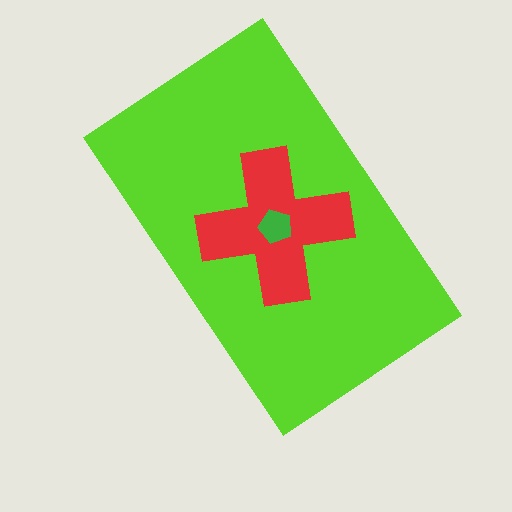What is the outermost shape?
The lime rectangle.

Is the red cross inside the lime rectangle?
Yes.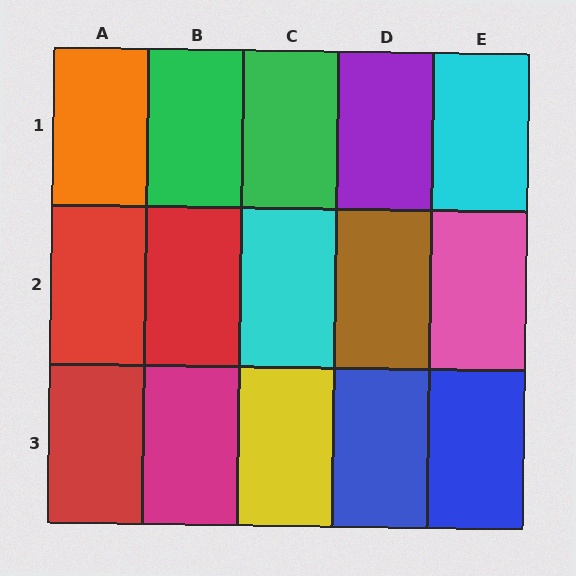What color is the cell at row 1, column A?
Orange.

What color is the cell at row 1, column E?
Cyan.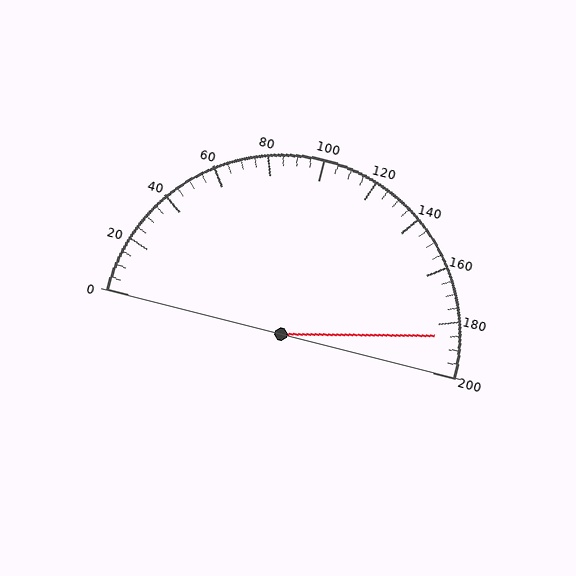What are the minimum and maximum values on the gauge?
The gauge ranges from 0 to 200.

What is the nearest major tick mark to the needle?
The nearest major tick mark is 180.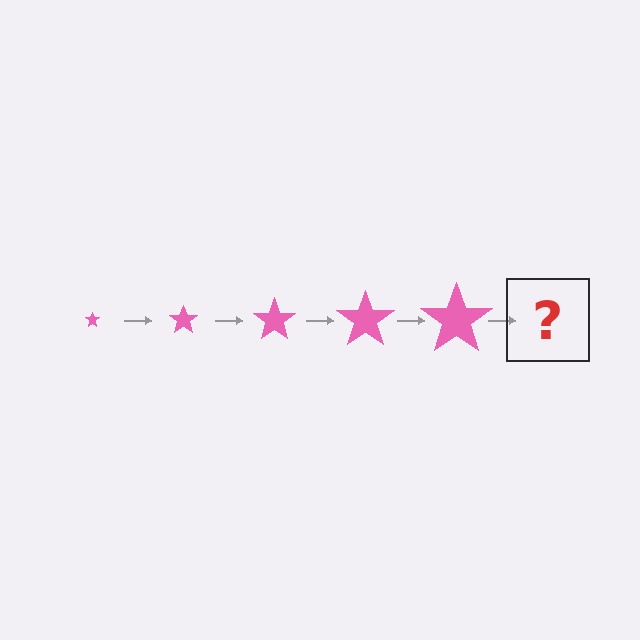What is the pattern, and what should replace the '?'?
The pattern is that the star gets progressively larger each step. The '?' should be a pink star, larger than the previous one.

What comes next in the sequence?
The next element should be a pink star, larger than the previous one.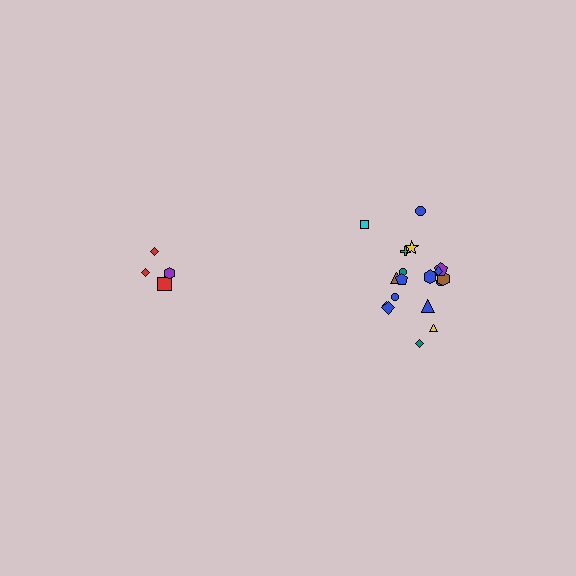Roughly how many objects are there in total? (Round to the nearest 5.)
Roughly 20 objects in total.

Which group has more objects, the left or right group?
The right group.